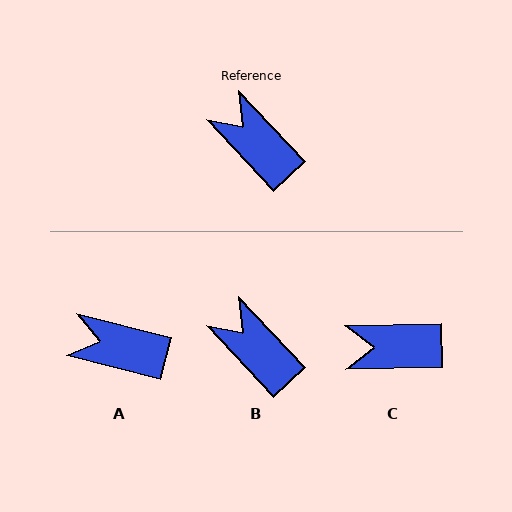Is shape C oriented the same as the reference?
No, it is off by about 49 degrees.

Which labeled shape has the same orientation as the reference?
B.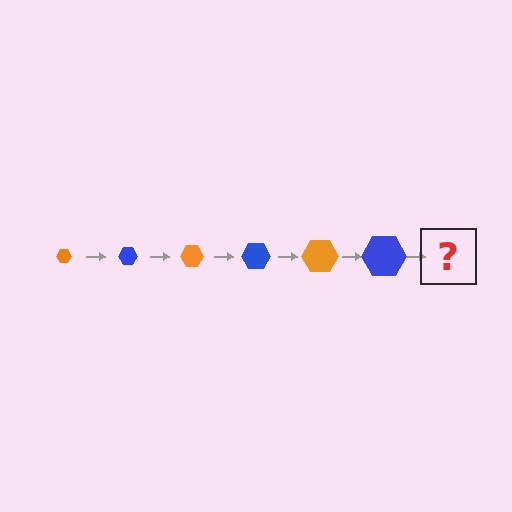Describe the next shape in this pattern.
It should be an orange hexagon, larger than the previous one.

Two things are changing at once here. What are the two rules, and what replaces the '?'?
The two rules are that the hexagon grows larger each step and the color cycles through orange and blue. The '?' should be an orange hexagon, larger than the previous one.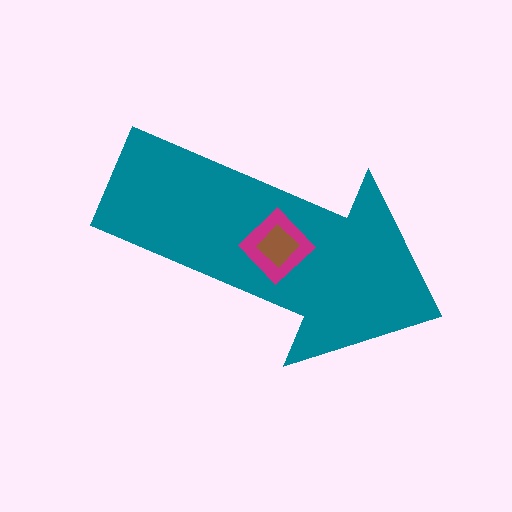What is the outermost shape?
The teal arrow.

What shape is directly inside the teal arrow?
The magenta diamond.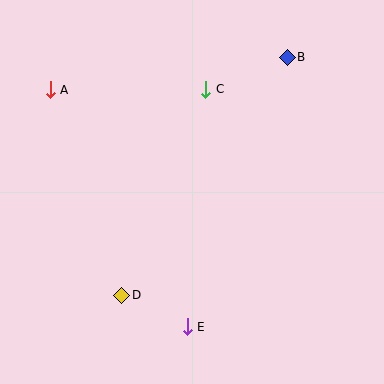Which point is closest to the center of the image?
Point C at (206, 89) is closest to the center.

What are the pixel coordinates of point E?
Point E is at (187, 327).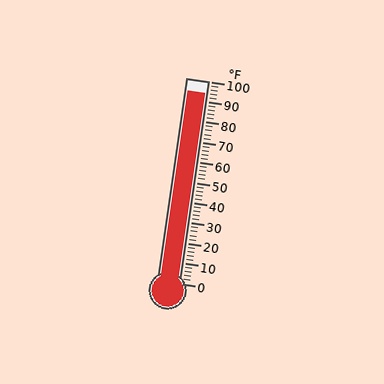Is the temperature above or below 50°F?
The temperature is above 50°F.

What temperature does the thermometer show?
The thermometer shows approximately 94°F.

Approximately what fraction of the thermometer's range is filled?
The thermometer is filled to approximately 95% of its range.